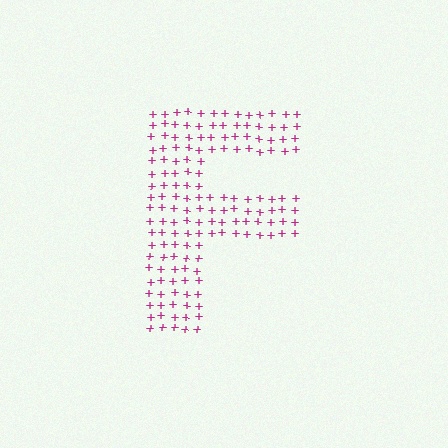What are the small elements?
The small elements are plus signs.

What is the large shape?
The large shape is the letter F.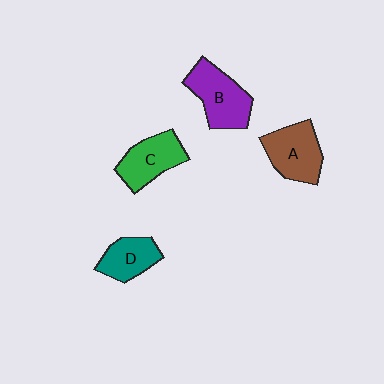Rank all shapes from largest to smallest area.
From largest to smallest: B (purple), A (brown), C (green), D (teal).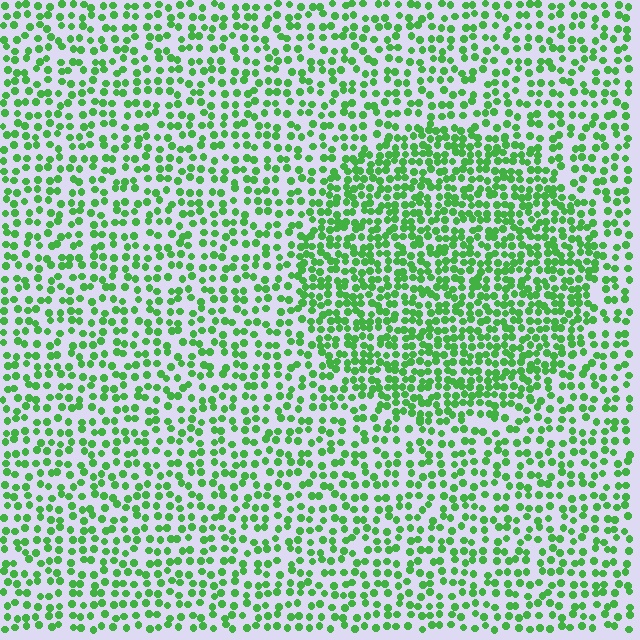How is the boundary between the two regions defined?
The boundary is defined by a change in element density (approximately 1.7x ratio). All elements are the same color, size, and shape.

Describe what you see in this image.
The image contains small green elements arranged at two different densities. A circle-shaped region is visible where the elements are more densely packed than the surrounding area.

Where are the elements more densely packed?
The elements are more densely packed inside the circle boundary.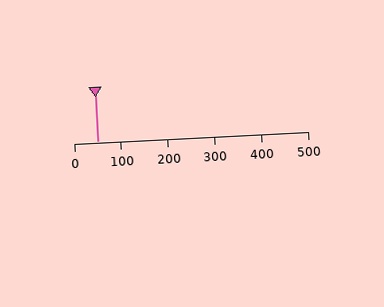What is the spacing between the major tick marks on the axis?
The major ticks are spaced 100 apart.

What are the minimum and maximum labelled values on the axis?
The axis runs from 0 to 500.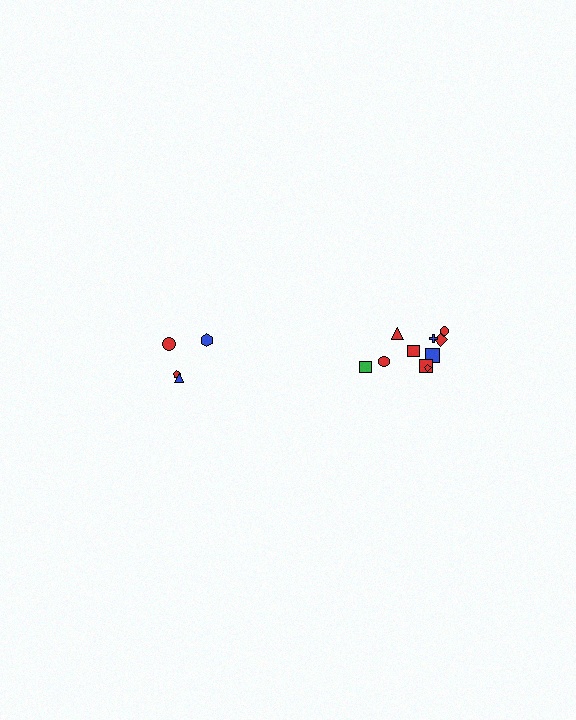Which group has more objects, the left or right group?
The right group.